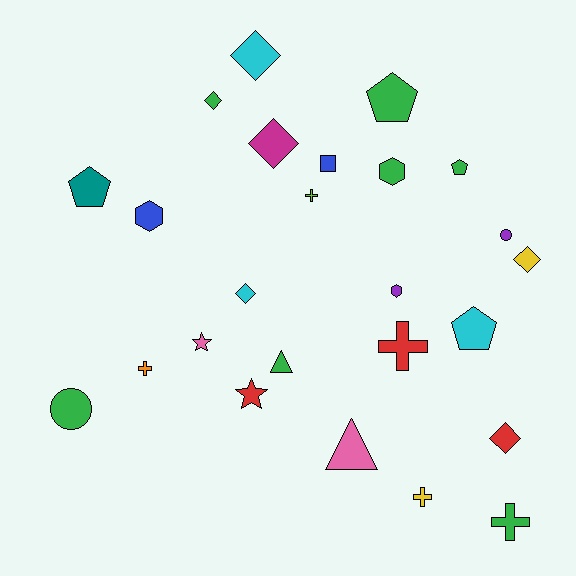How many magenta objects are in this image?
There is 1 magenta object.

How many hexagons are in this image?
There are 3 hexagons.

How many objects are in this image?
There are 25 objects.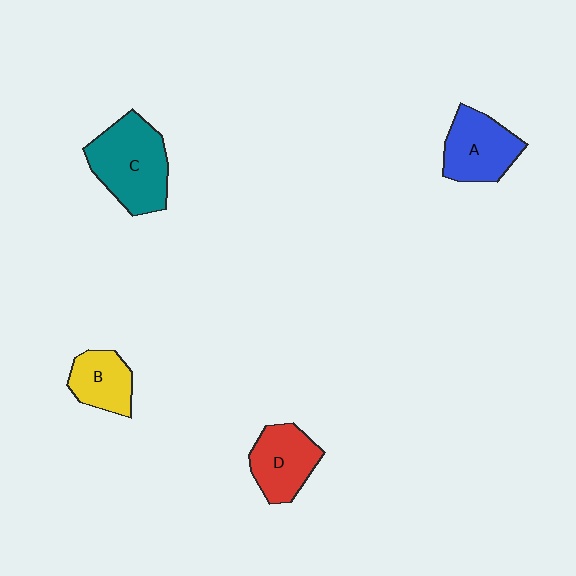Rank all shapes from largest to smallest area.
From largest to smallest: C (teal), A (blue), D (red), B (yellow).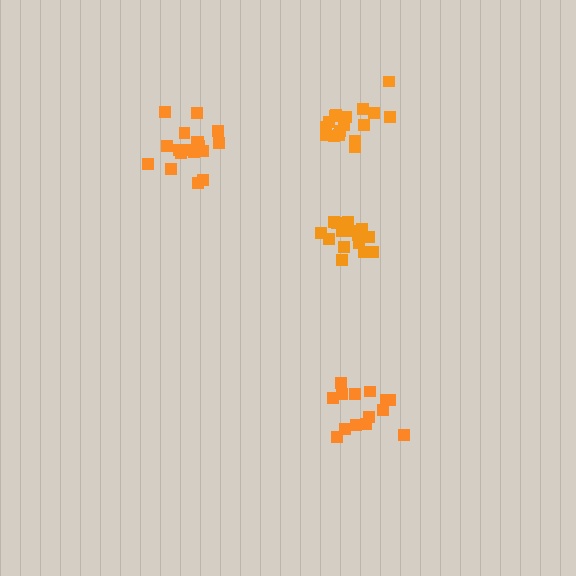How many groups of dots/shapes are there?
There are 4 groups.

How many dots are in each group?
Group 1: 14 dots, Group 2: 18 dots, Group 3: 15 dots, Group 4: 17 dots (64 total).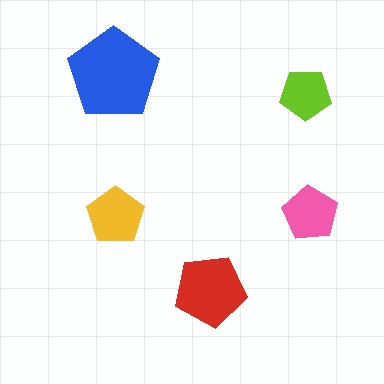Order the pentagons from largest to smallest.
the blue one, the red one, the yellow one, the pink one, the lime one.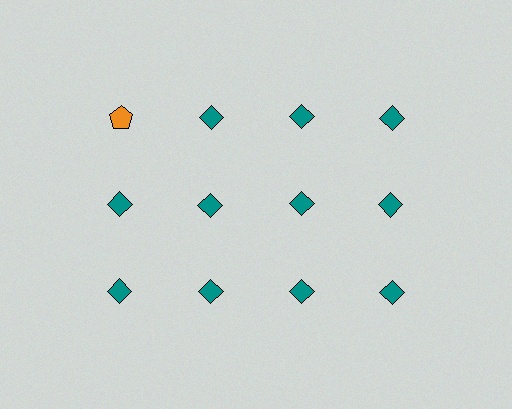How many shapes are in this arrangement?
There are 12 shapes arranged in a grid pattern.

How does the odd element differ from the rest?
It differs in both color (orange instead of teal) and shape (pentagon instead of diamond).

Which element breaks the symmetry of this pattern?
The orange pentagon in the top row, leftmost column breaks the symmetry. All other shapes are teal diamonds.